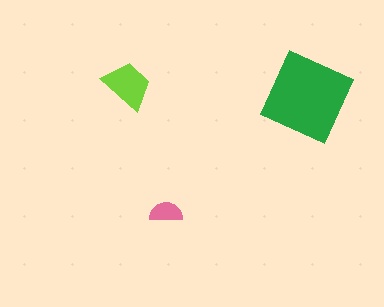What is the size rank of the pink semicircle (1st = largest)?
3rd.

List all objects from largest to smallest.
The green diamond, the lime trapezoid, the pink semicircle.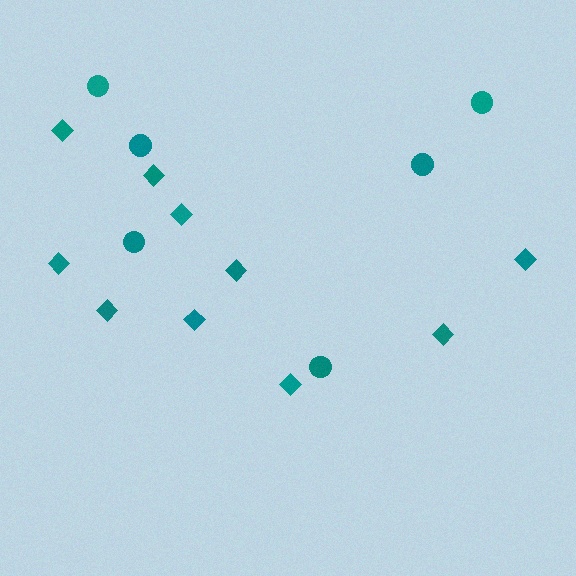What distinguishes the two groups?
There are 2 groups: one group of diamonds (10) and one group of circles (6).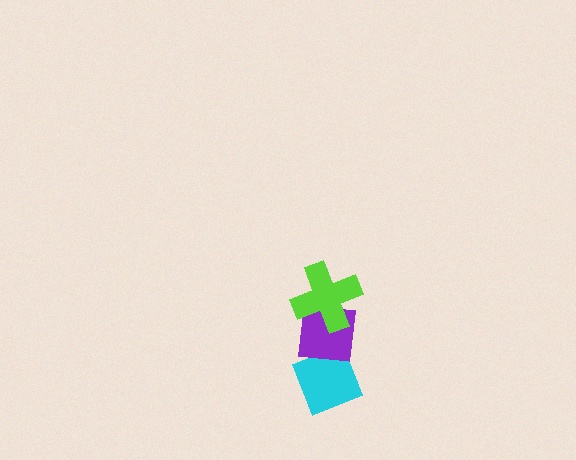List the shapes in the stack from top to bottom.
From top to bottom: the lime cross, the purple square, the cyan diamond.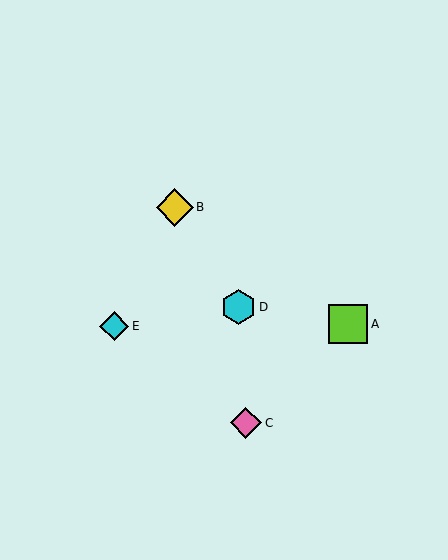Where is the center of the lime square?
The center of the lime square is at (348, 324).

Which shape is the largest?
The lime square (labeled A) is the largest.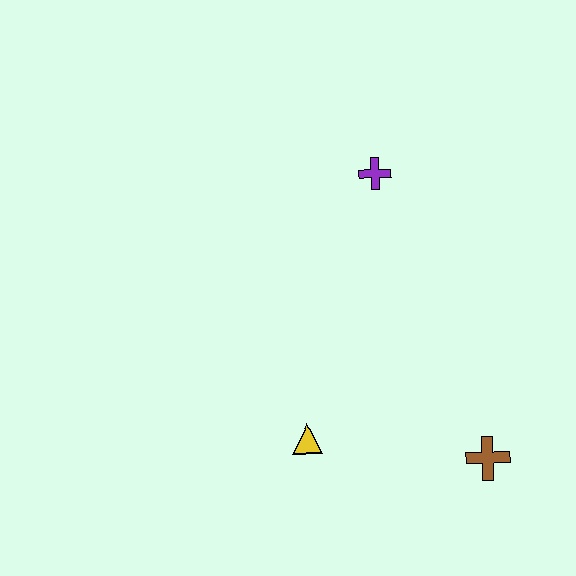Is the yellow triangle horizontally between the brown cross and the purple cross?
No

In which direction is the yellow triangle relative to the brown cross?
The yellow triangle is to the left of the brown cross.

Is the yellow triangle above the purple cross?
No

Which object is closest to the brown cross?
The yellow triangle is closest to the brown cross.